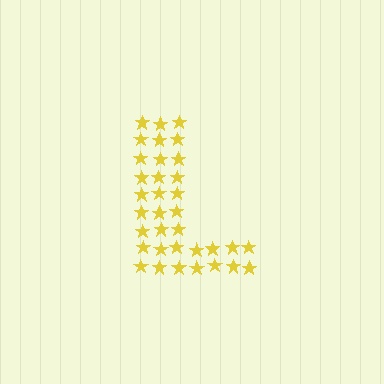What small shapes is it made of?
It is made of small stars.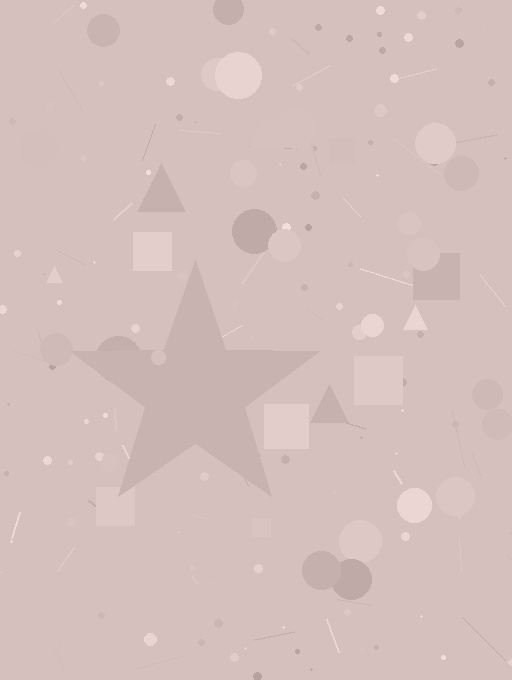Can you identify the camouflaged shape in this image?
The camouflaged shape is a star.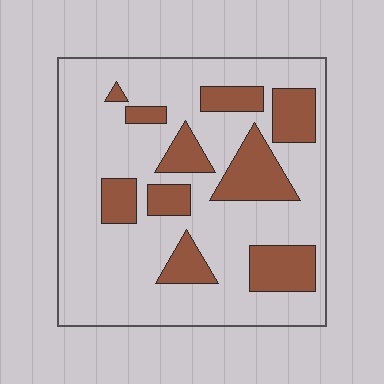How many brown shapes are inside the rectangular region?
10.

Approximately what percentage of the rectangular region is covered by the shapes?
Approximately 25%.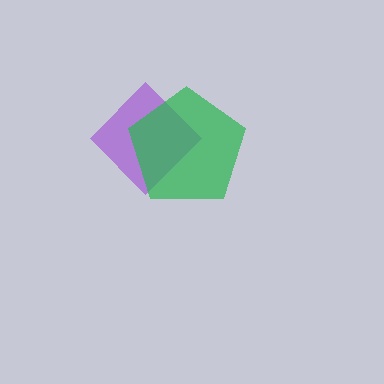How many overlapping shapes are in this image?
There are 2 overlapping shapes in the image.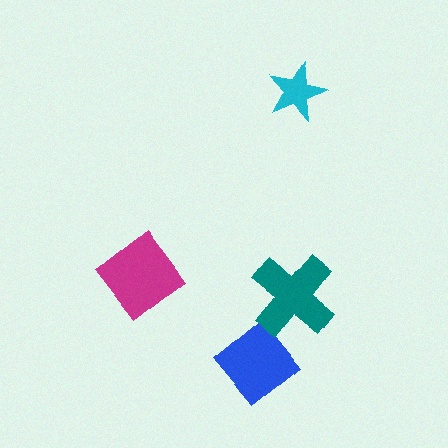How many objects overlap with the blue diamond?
1 object overlaps with the blue diamond.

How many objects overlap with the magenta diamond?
0 objects overlap with the magenta diamond.